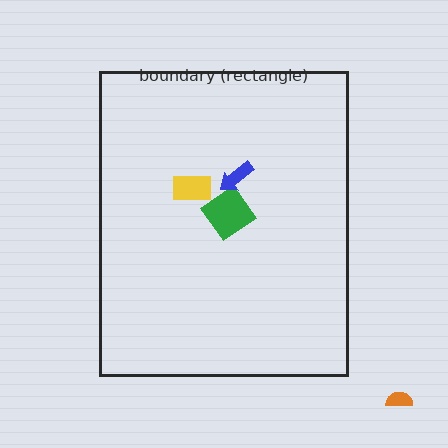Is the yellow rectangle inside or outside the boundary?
Inside.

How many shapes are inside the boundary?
3 inside, 1 outside.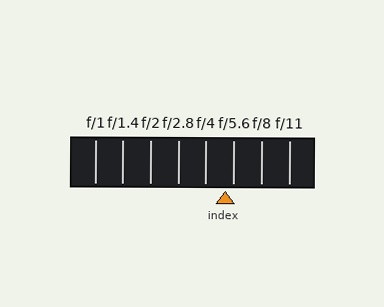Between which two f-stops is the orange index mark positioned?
The index mark is between f/4 and f/5.6.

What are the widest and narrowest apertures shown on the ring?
The widest aperture shown is f/1 and the narrowest is f/11.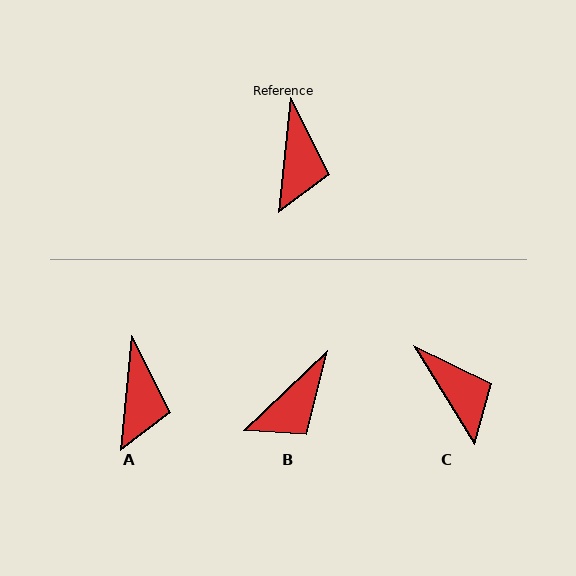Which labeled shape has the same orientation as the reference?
A.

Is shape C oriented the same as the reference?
No, it is off by about 38 degrees.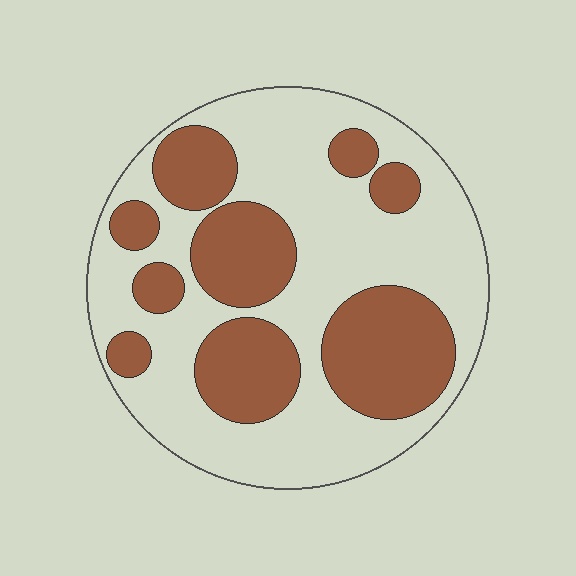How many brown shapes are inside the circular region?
9.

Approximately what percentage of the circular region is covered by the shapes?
Approximately 40%.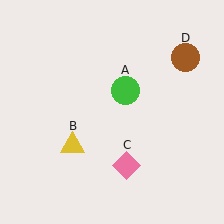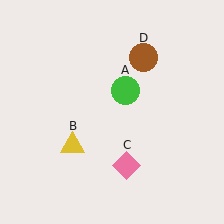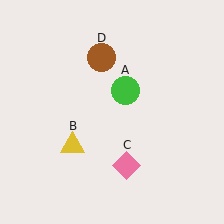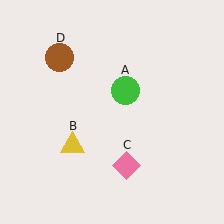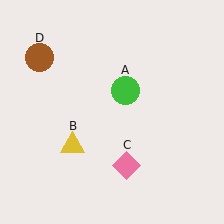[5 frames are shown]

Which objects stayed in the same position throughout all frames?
Green circle (object A) and yellow triangle (object B) and pink diamond (object C) remained stationary.